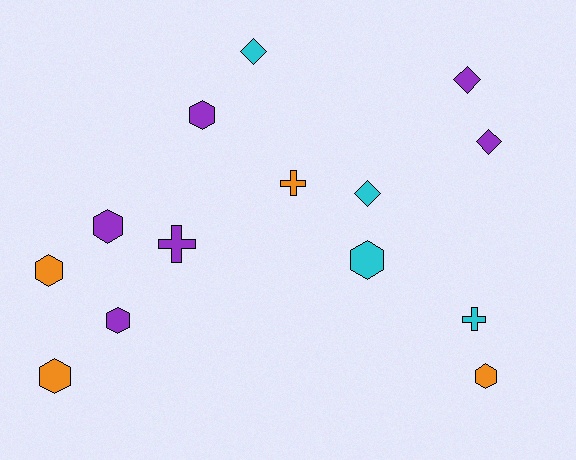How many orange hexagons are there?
There are 3 orange hexagons.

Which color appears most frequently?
Purple, with 6 objects.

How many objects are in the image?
There are 14 objects.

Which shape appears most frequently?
Hexagon, with 7 objects.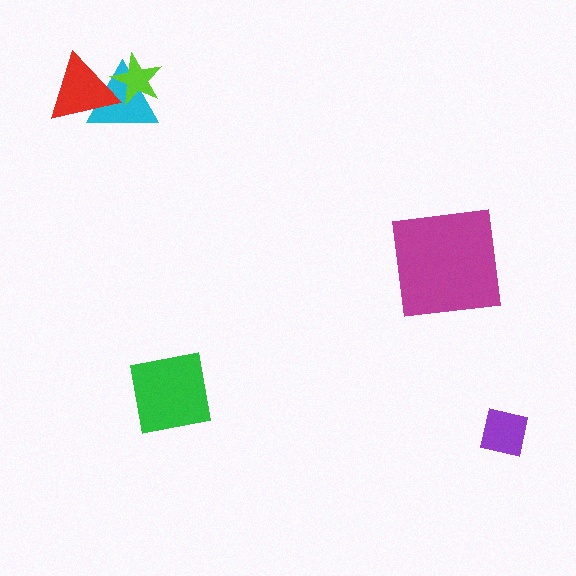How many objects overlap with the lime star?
2 objects overlap with the lime star.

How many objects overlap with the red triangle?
2 objects overlap with the red triangle.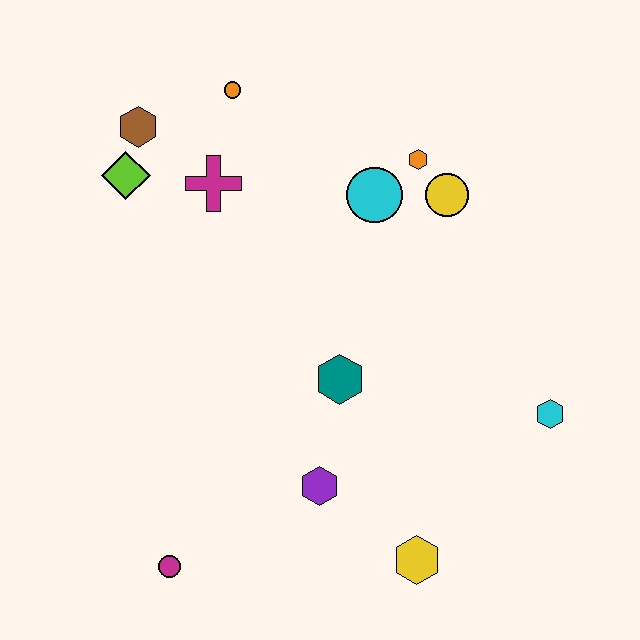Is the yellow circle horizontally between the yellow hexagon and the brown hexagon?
No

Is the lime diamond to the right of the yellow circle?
No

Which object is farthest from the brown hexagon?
The yellow hexagon is farthest from the brown hexagon.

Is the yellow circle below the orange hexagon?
Yes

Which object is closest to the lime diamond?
The brown hexagon is closest to the lime diamond.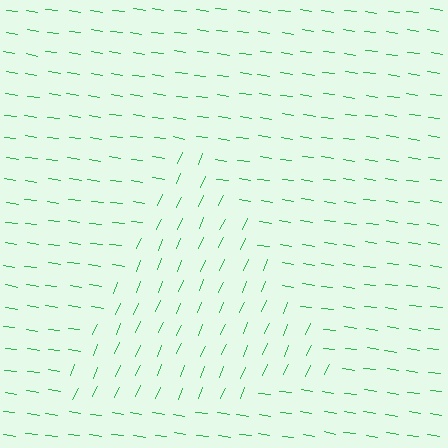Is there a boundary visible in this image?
Yes, there is a texture boundary formed by a change in line orientation.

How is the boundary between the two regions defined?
The boundary is defined purely by a change in line orientation (approximately 75 degrees difference). All lines are the same color and thickness.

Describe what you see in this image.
The image is filled with small green line segments. A triangle region in the image has lines oriented differently from the surrounding lines, creating a visible texture boundary.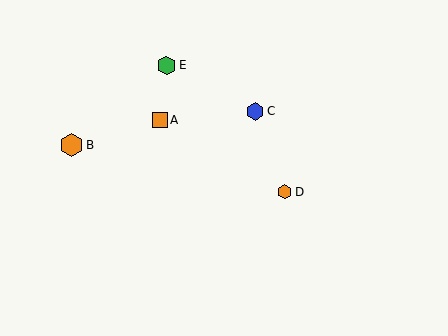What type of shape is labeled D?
Shape D is an orange hexagon.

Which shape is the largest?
The orange hexagon (labeled B) is the largest.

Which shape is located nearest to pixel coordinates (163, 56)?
The green hexagon (labeled E) at (166, 65) is nearest to that location.